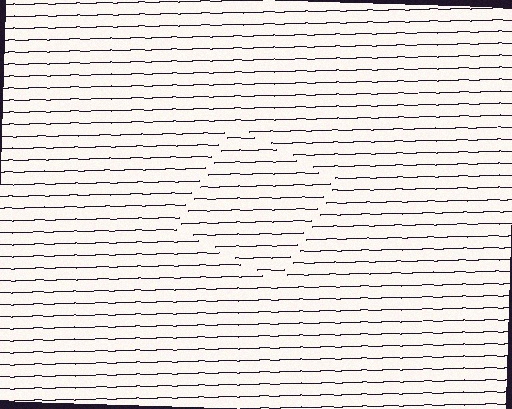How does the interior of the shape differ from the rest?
The interior of the shape contains the same grating, shifted by half a period — the contour is defined by the phase discontinuity where line-ends from the inner and outer gratings abut.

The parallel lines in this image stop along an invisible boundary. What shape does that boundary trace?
An illusory square. The interior of the shape contains the same grating, shifted by half a period — the contour is defined by the phase discontinuity where line-ends from the inner and outer gratings abut.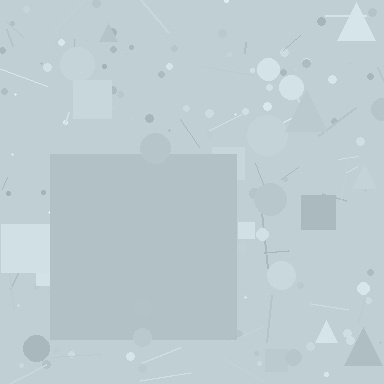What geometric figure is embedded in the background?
A square is embedded in the background.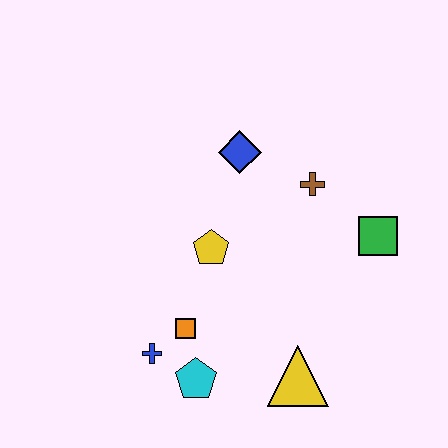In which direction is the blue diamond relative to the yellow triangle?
The blue diamond is above the yellow triangle.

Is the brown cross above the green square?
Yes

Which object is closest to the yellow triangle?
The cyan pentagon is closest to the yellow triangle.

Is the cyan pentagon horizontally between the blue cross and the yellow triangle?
Yes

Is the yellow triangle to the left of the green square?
Yes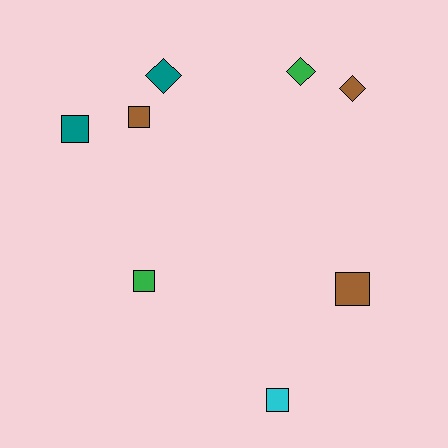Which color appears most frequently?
Brown, with 3 objects.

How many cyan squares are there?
There is 1 cyan square.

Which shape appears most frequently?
Square, with 5 objects.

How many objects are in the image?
There are 8 objects.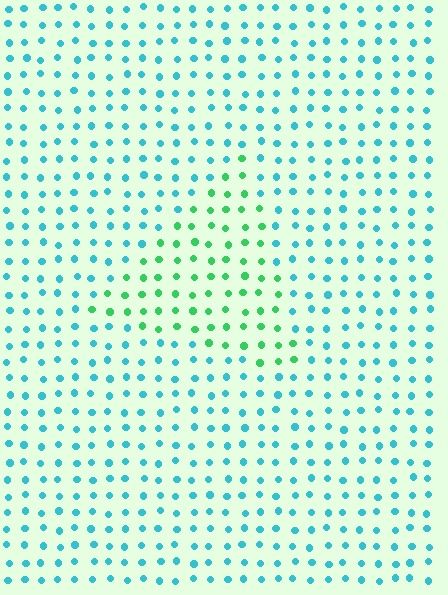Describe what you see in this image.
The image is filled with small cyan elements in a uniform arrangement. A triangle-shaped region is visible where the elements are tinted to a slightly different hue, forming a subtle color boundary.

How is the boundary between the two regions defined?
The boundary is defined purely by a slight shift in hue (about 49 degrees). Spacing, size, and orientation are identical on both sides.